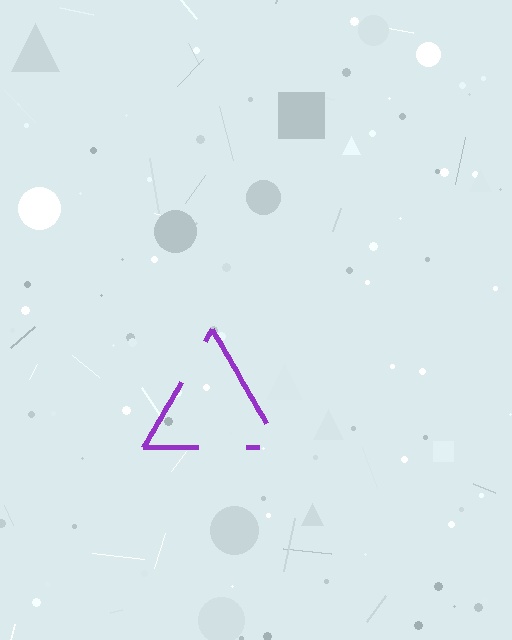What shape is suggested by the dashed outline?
The dashed outline suggests a triangle.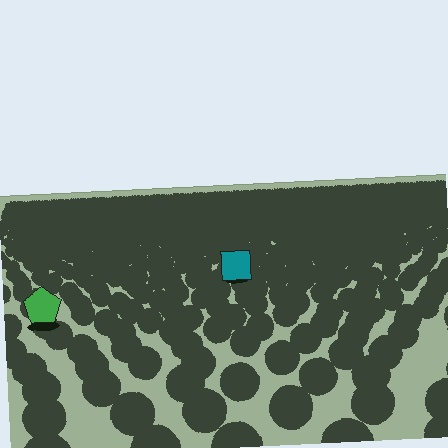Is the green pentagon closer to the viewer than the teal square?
Yes. The green pentagon is closer — you can tell from the texture gradient: the ground texture is coarser near it.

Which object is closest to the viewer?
The green pentagon is closest. The texture marks near it are larger and more spread out.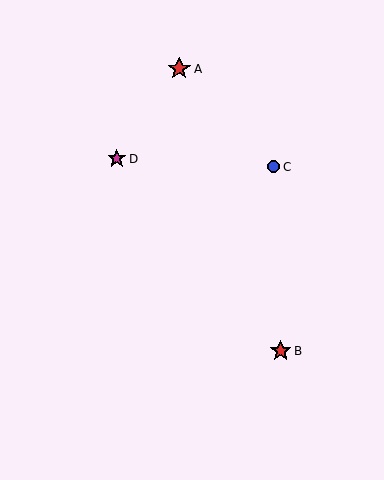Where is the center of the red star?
The center of the red star is at (179, 69).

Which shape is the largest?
The red star (labeled A) is the largest.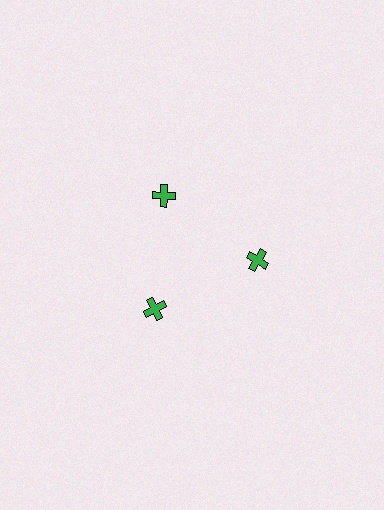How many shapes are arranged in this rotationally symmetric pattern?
There are 3 shapes, arranged in 3 groups of 1.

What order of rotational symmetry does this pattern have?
This pattern has 3-fold rotational symmetry.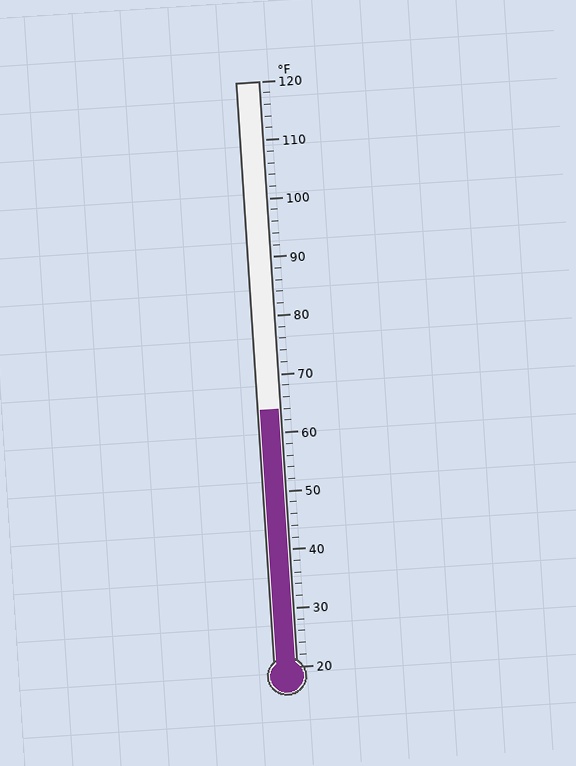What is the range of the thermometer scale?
The thermometer scale ranges from 20°F to 120°F.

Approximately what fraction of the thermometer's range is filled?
The thermometer is filled to approximately 45% of its range.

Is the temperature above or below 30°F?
The temperature is above 30°F.